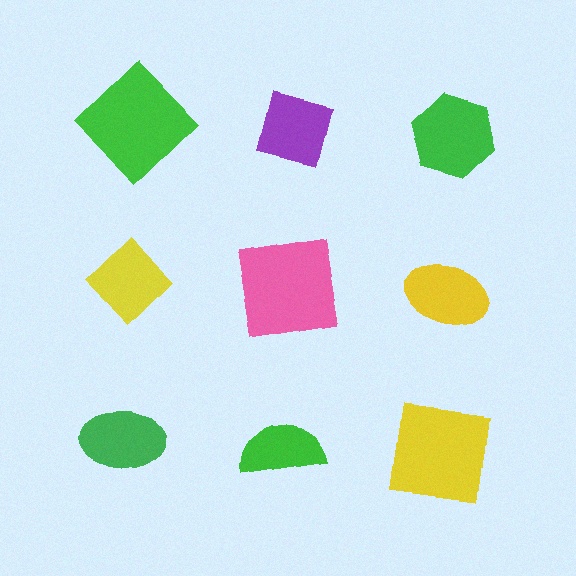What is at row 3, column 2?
A green semicircle.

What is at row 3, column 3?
A yellow square.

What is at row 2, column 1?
A yellow diamond.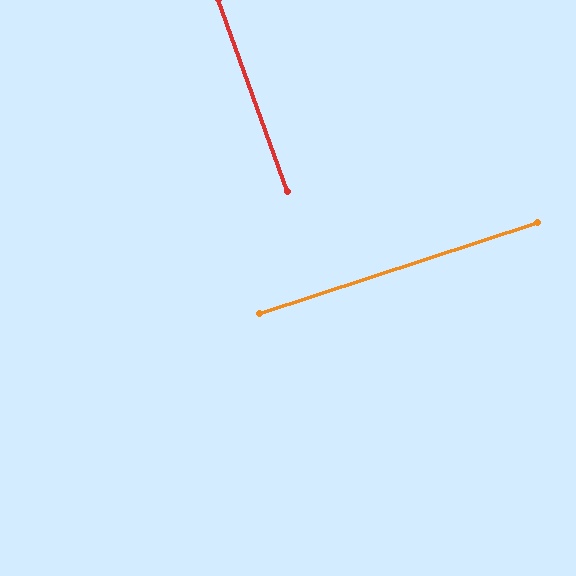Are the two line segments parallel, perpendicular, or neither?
Perpendicular — they meet at approximately 88°.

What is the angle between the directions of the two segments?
Approximately 88 degrees.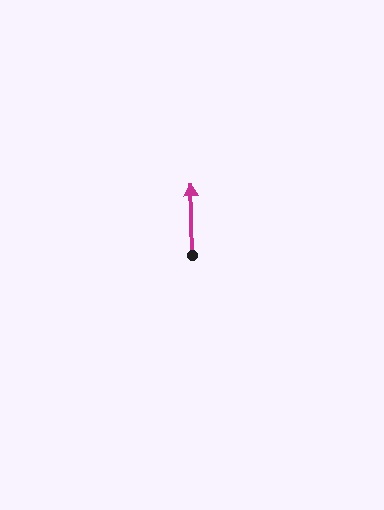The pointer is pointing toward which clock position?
Roughly 12 o'clock.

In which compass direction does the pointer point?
North.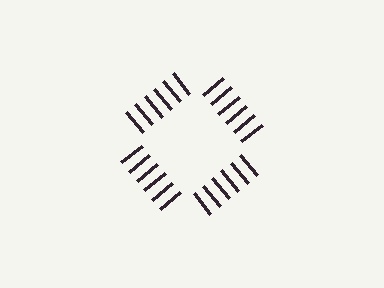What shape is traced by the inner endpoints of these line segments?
An illusory square — the line segments terminate on its edges but no continuous stroke is drawn.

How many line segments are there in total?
24 — 6 along each of the 4 edges.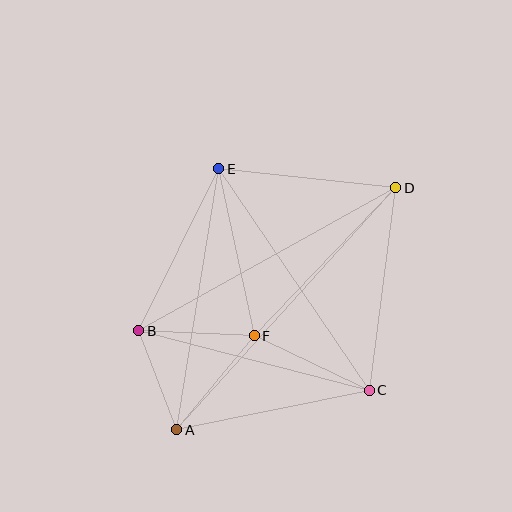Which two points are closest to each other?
Points A and B are closest to each other.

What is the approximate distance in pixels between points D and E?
The distance between D and E is approximately 178 pixels.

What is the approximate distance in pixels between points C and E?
The distance between C and E is approximately 268 pixels.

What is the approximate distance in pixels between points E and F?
The distance between E and F is approximately 170 pixels.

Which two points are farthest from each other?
Points A and D are farthest from each other.